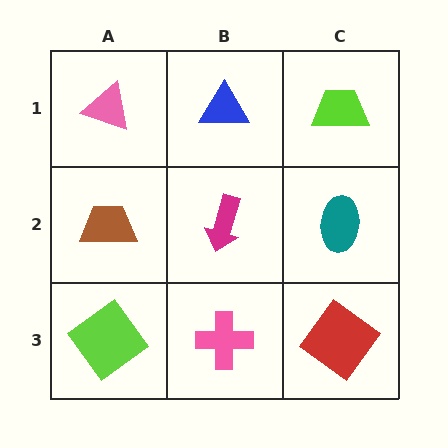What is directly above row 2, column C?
A lime trapezoid.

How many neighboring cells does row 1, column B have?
3.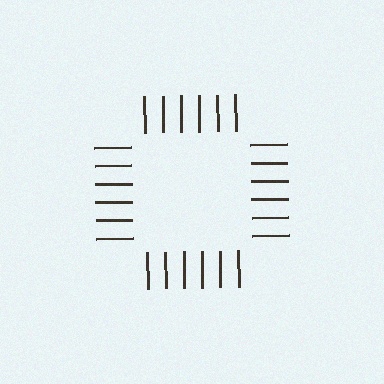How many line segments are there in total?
24 — 6 along each of the 4 edges.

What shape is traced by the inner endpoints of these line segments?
An illusory square — the line segments terminate on its edges but no continuous stroke is drawn.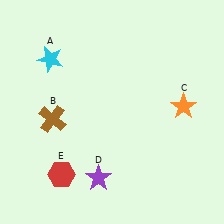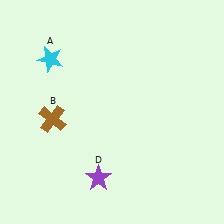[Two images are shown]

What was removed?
The orange star (C), the red hexagon (E) were removed in Image 2.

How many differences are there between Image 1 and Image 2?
There are 2 differences between the two images.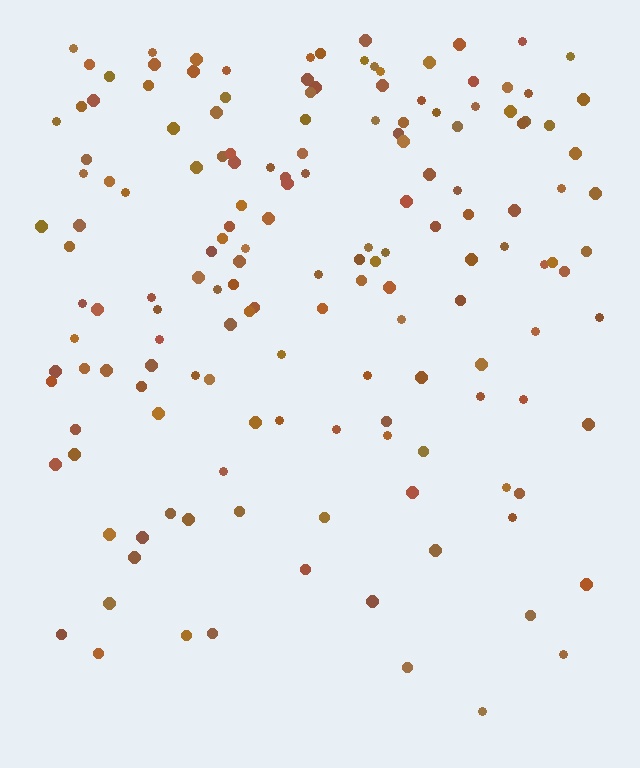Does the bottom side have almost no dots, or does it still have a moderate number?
Still a moderate number, just noticeably fewer than the top.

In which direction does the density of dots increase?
From bottom to top, with the top side densest.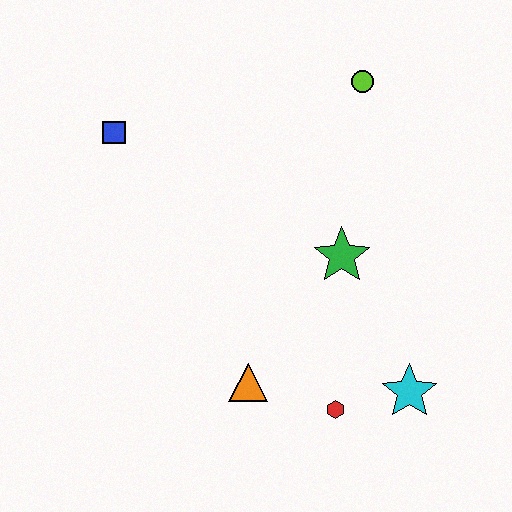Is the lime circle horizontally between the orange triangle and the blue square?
No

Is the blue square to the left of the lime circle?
Yes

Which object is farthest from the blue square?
The cyan star is farthest from the blue square.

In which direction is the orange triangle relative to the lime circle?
The orange triangle is below the lime circle.